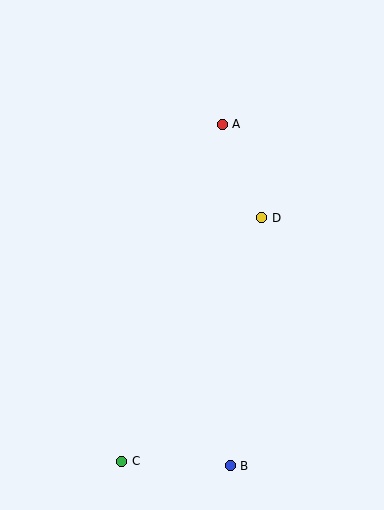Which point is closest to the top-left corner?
Point A is closest to the top-left corner.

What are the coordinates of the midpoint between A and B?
The midpoint between A and B is at (226, 295).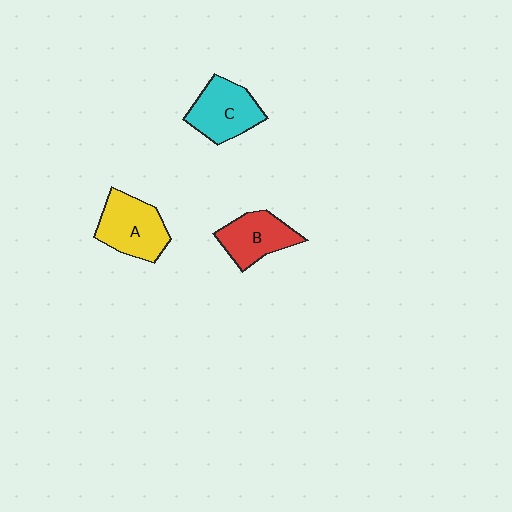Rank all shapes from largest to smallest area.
From largest to smallest: A (yellow), C (cyan), B (red).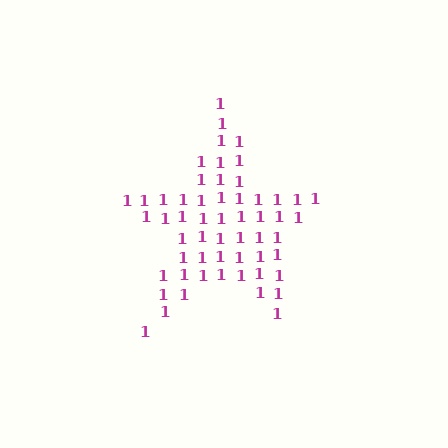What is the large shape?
The large shape is a star.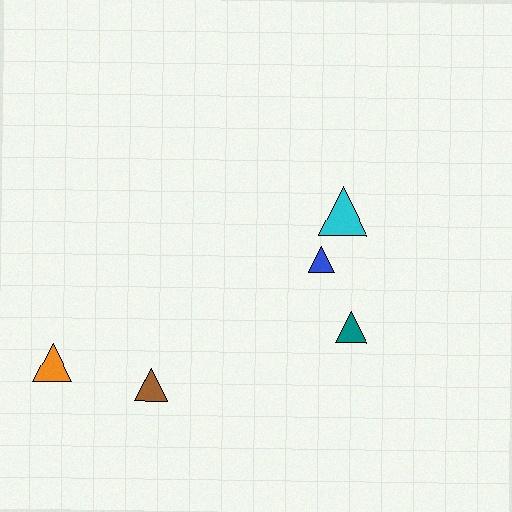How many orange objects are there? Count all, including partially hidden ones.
There is 1 orange object.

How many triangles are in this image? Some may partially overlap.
There are 5 triangles.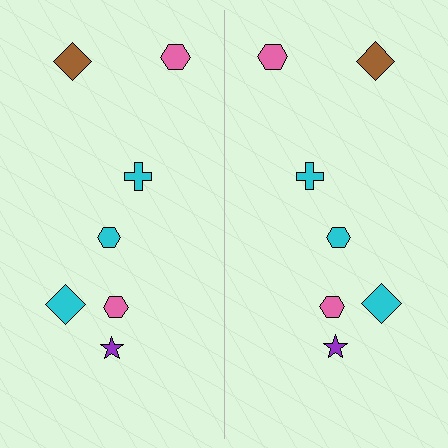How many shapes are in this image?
There are 14 shapes in this image.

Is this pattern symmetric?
Yes, this pattern has bilateral (reflection) symmetry.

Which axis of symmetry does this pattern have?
The pattern has a vertical axis of symmetry running through the center of the image.